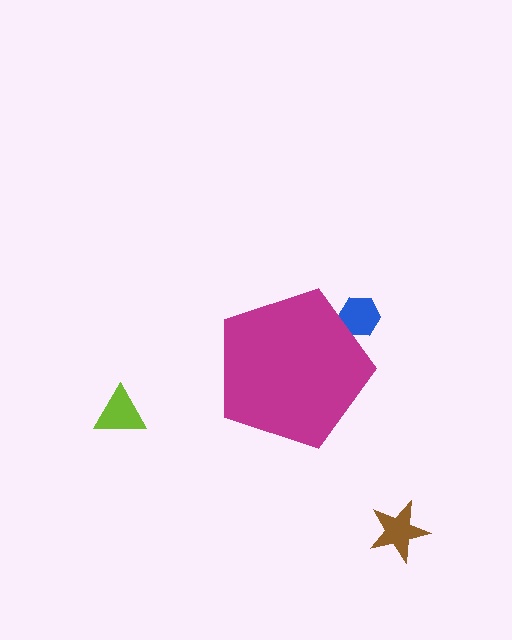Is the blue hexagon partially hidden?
Yes, the blue hexagon is partially hidden behind the magenta pentagon.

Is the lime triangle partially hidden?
No, the lime triangle is fully visible.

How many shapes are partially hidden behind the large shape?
1 shape is partially hidden.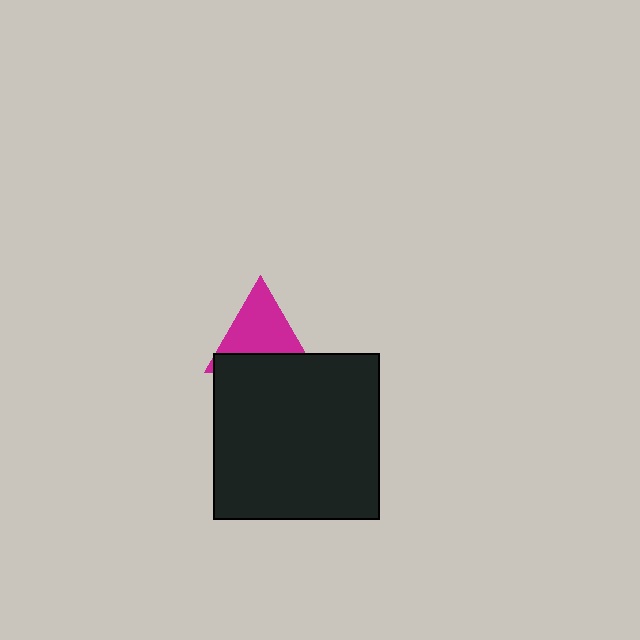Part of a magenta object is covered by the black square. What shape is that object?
It is a triangle.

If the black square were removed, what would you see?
You would see the complete magenta triangle.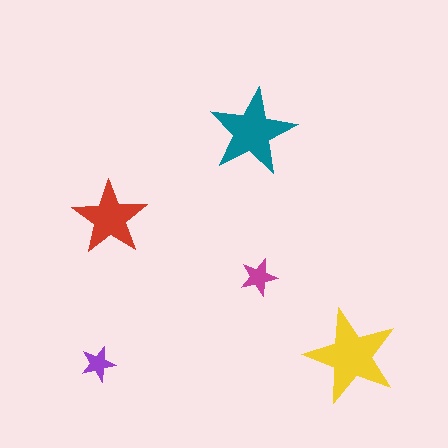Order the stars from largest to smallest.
the yellow one, the teal one, the red one, the magenta one, the purple one.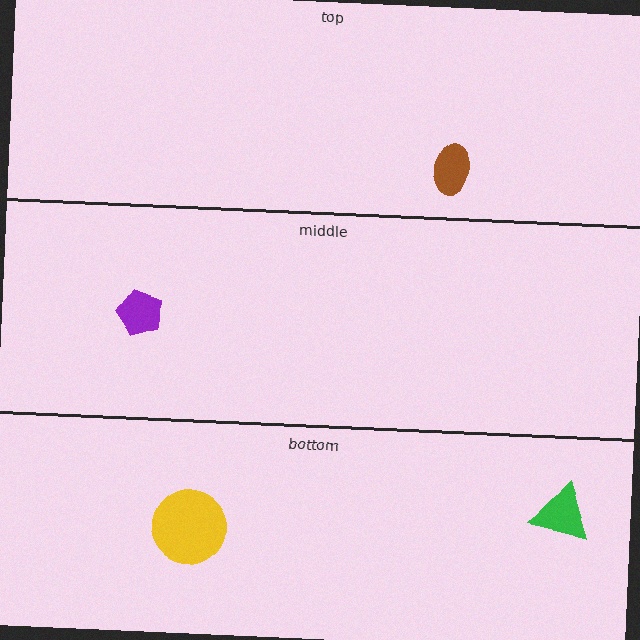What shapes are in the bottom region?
The yellow circle, the green triangle.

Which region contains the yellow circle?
The bottom region.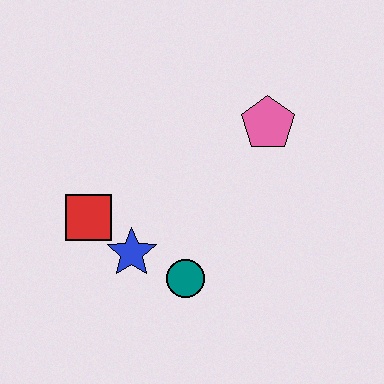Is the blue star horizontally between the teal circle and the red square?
Yes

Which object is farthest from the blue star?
The pink pentagon is farthest from the blue star.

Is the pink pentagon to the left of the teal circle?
No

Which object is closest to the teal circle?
The blue star is closest to the teal circle.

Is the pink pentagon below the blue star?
No